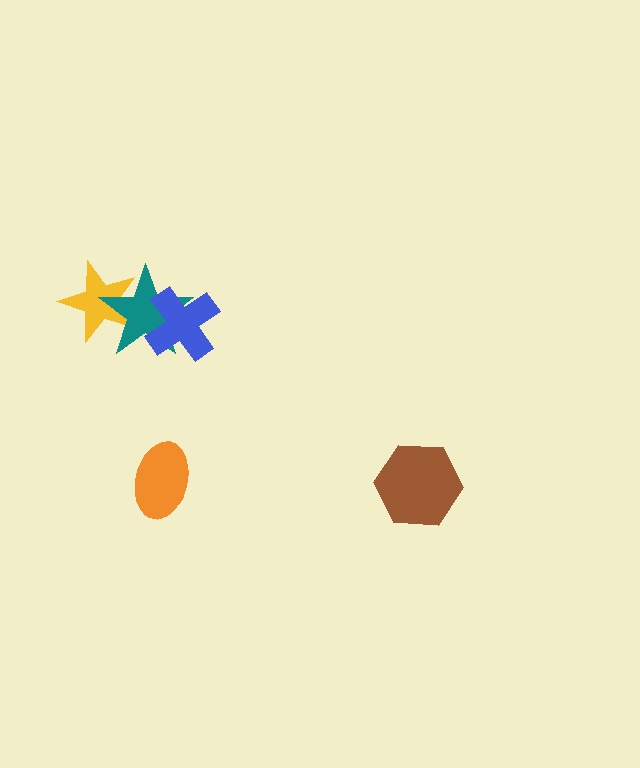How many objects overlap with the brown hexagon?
0 objects overlap with the brown hexagon.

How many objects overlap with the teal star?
2 objects overlap with the teal star.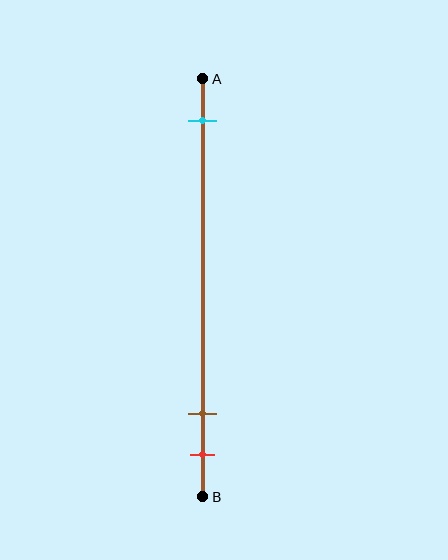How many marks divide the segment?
There are 3 marks dividing the segment.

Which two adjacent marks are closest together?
The brown and red marks are the closest adjacent pair.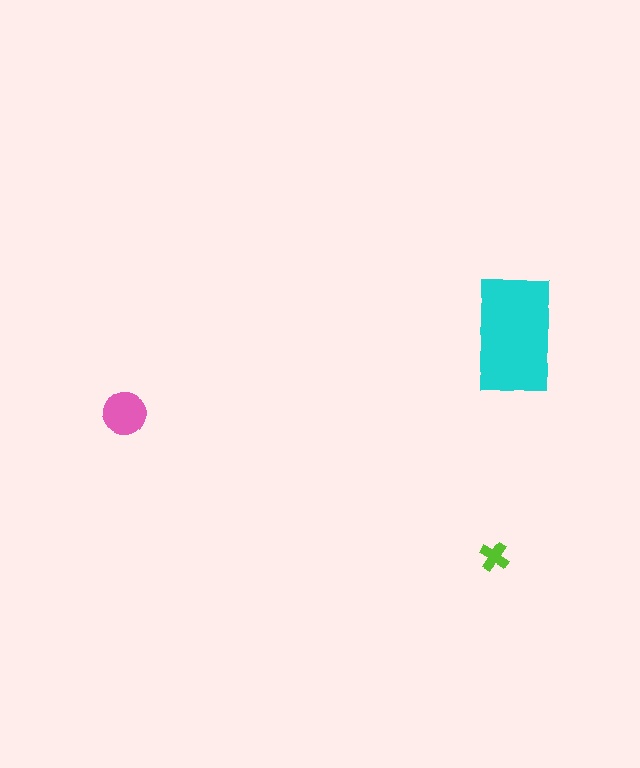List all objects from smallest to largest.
The lime cross, the pink circle, the cyan rectangle.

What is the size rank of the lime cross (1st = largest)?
3rd.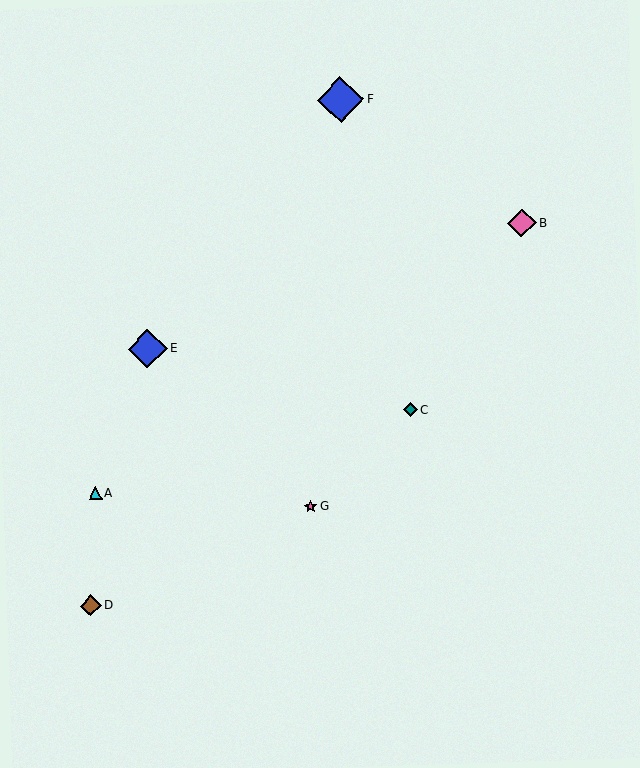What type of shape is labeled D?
Shape D is a brown diamond.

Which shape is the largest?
The blue diamond (labeled F) is the largest.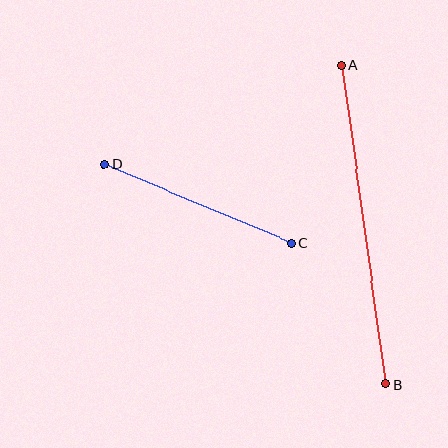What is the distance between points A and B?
The distance is approximately 322 pixels.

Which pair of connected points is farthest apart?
Points A and B are farthest apart.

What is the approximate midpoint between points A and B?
The midpoint is at approximately (363, 225) pixels.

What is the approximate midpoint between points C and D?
The midpoint is at approximately (197, 204) pixels.